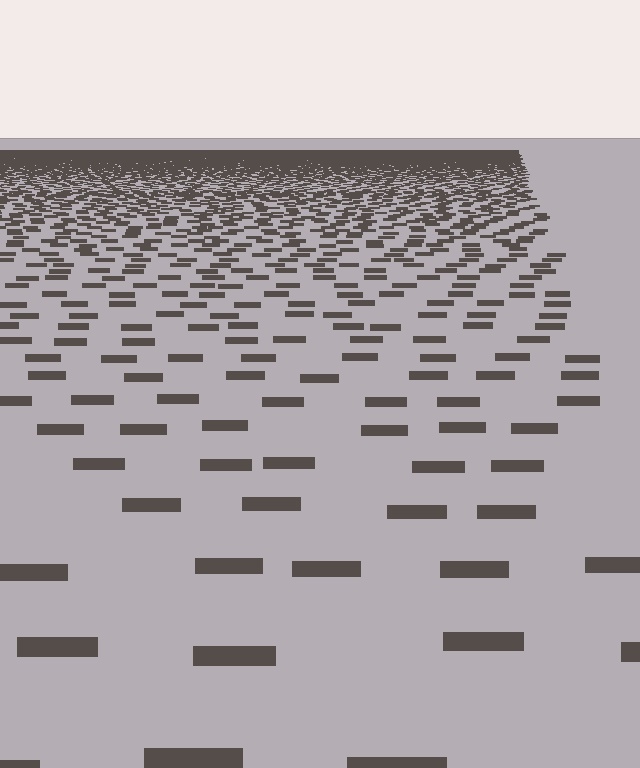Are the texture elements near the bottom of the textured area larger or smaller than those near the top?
Larger. Near the bottom, elements are closer to the viewer and appear at a bigger on-screen size.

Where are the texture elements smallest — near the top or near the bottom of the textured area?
Near the top.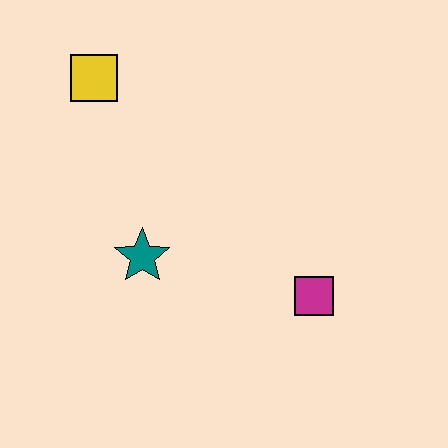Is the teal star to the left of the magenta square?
Yes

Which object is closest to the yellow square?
The teal star is closest to the yellow square.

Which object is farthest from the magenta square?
The yellow square is farthest from the magenta square.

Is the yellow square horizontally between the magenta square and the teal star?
No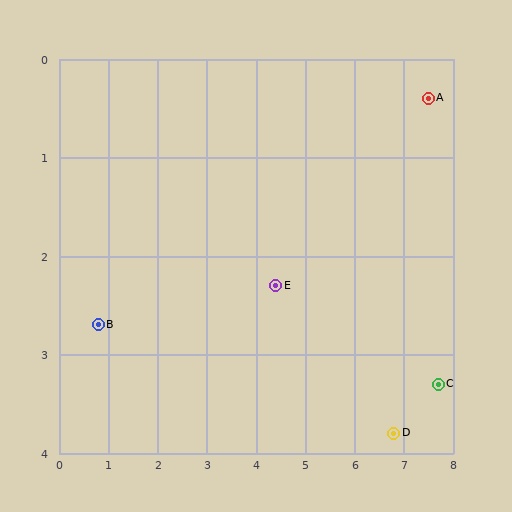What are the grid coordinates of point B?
Point B is at approximately (0.8, 2.7).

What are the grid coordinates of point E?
Point E is at approximately (4.4, 2.3).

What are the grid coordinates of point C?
Point C is at approximately (7.7, 3.3).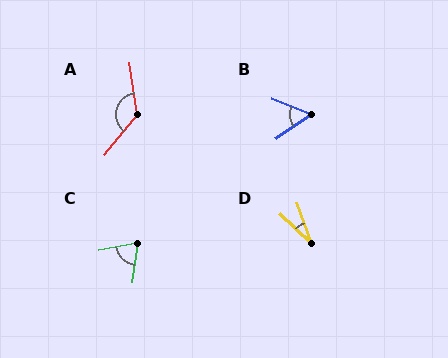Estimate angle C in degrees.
Approximately 72 degrees.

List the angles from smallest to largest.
D (26°), B (56°), C (72°), A (133°).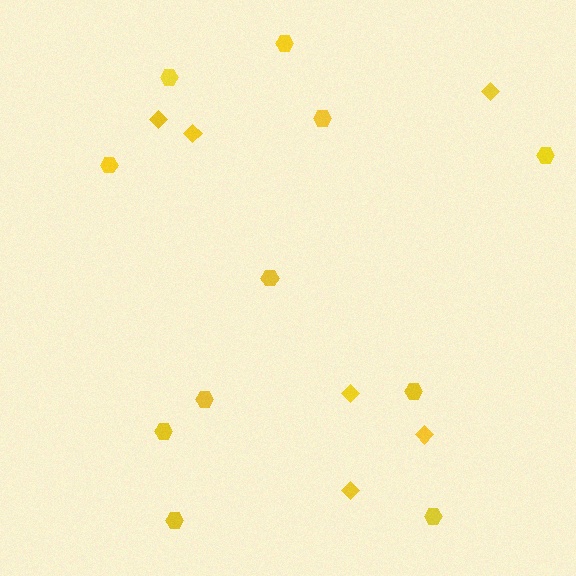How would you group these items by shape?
There are 2 groups: one group of diamonds (6) and one group of hexagons (11).